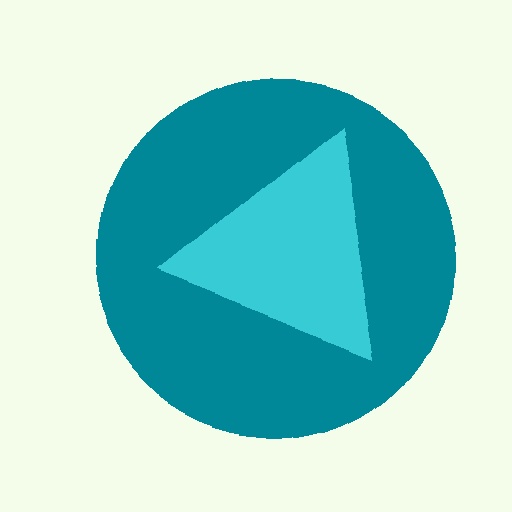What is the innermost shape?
The cyan triangle.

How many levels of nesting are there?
2.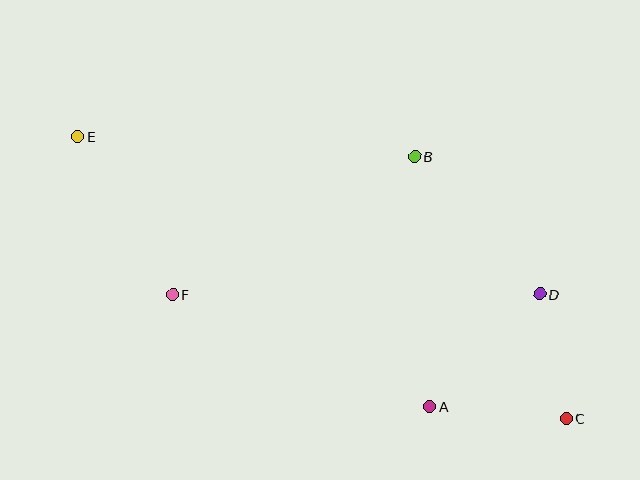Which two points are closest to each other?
Points C and D are closest to each other.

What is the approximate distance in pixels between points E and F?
The distance between E and F is approximately 185 pixels.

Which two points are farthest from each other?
Points C and E are farthest from each other.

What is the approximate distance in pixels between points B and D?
The distance between B and D is approximately 186 pixels.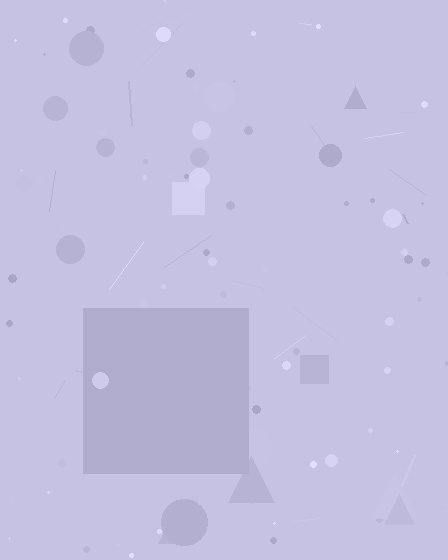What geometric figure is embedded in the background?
A square is embedded in the background.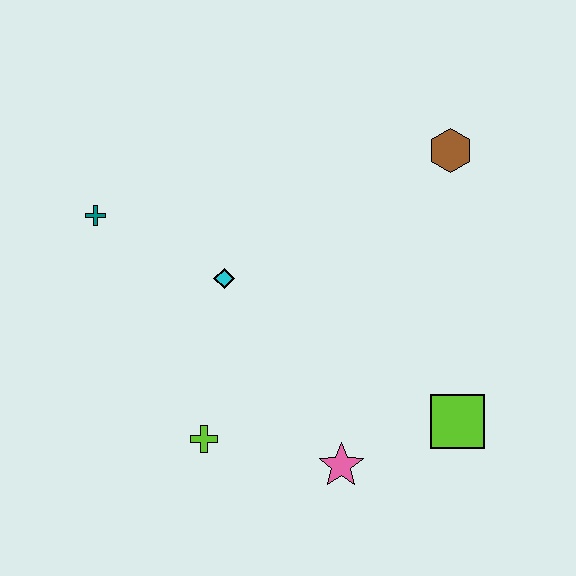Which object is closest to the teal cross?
The cyan diamond is closest to the teal cross.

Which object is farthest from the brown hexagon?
The lime cross is farthest from the brown hexagon.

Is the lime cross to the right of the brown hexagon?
No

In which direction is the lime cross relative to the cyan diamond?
The lime cross is below the cyan diamond.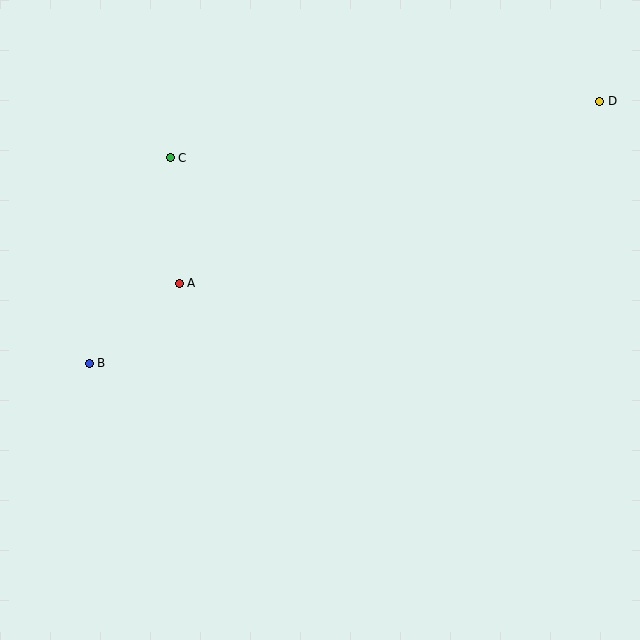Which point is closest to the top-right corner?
Point D is closest to the top-right corner.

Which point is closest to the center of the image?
Point A at (179, 283) is closest to the center.